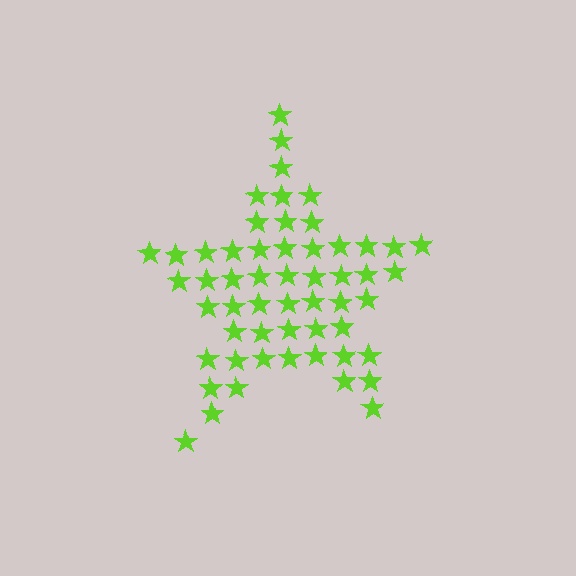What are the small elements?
The small elements are stars.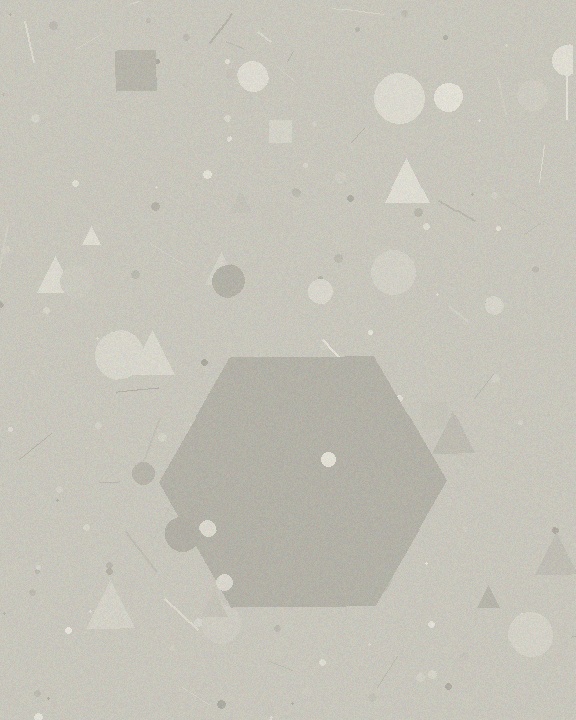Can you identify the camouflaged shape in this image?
The camouflaged shape is a hexagon.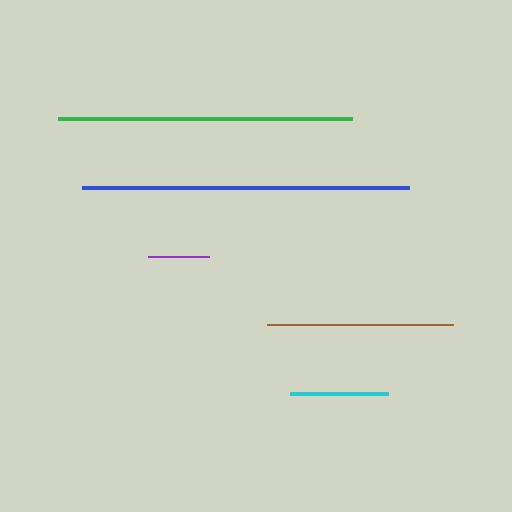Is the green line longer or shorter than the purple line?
The green line is longer than the purple line.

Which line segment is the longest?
The blue line is the longest at approximately 327 pixels.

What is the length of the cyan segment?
The cyan segment is approximately 99 pixels long.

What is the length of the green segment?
The green segment is approximately 294 pixels long.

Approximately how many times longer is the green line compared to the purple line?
The green line is approximately 4.9 times the length of the purple line.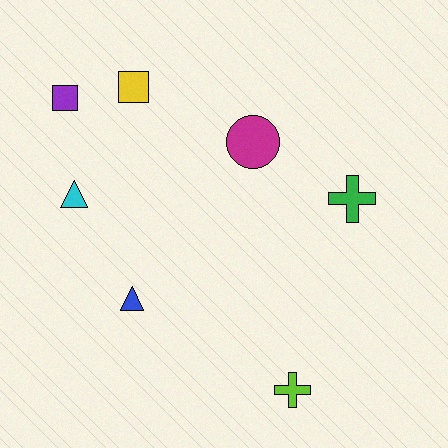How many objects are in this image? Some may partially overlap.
There are 7 objects.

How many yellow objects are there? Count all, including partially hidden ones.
There is 1 yellow object.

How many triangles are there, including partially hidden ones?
There are 2 triangles.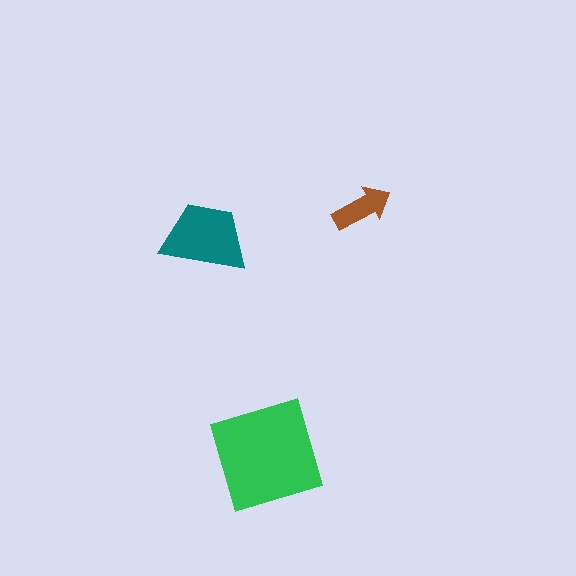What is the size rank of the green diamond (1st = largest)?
1st.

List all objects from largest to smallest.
The green diamond, the teal trapezoid, the brown arrow.